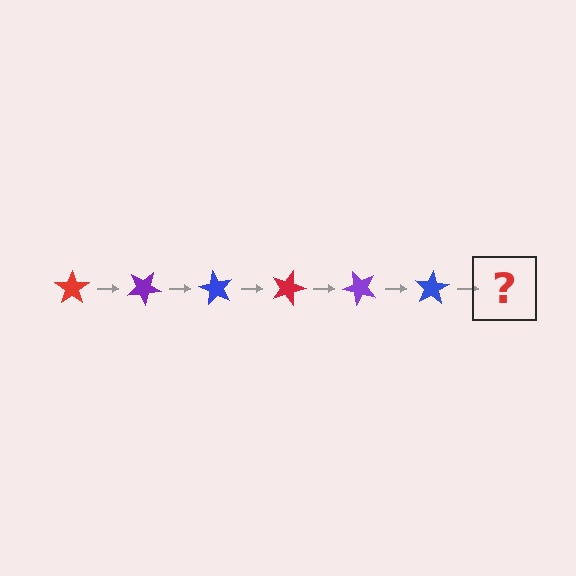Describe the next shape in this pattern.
It should be a red star, rotated 180 degrees from the start.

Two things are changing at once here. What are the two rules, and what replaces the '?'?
The two rules are that it rotates 30 degrees each step and the color cycles through red, purple, and blue. The '?' should be a red star, rotated 180 degrees from the start.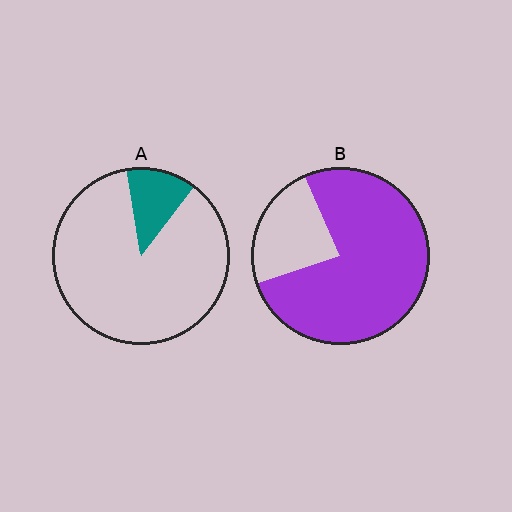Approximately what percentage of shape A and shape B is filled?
A is approximately 15% and B is approximately 75%.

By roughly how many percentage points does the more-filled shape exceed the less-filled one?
By roughly 65 percentage points (B over A).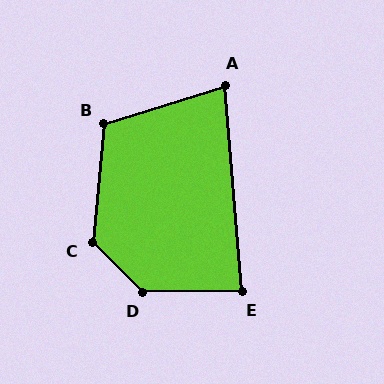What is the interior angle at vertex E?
Approximately 85 degrees (approximately right).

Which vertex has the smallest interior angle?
A, at approximately 77 degrees.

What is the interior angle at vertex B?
Approximately 113 degrees (obtuse).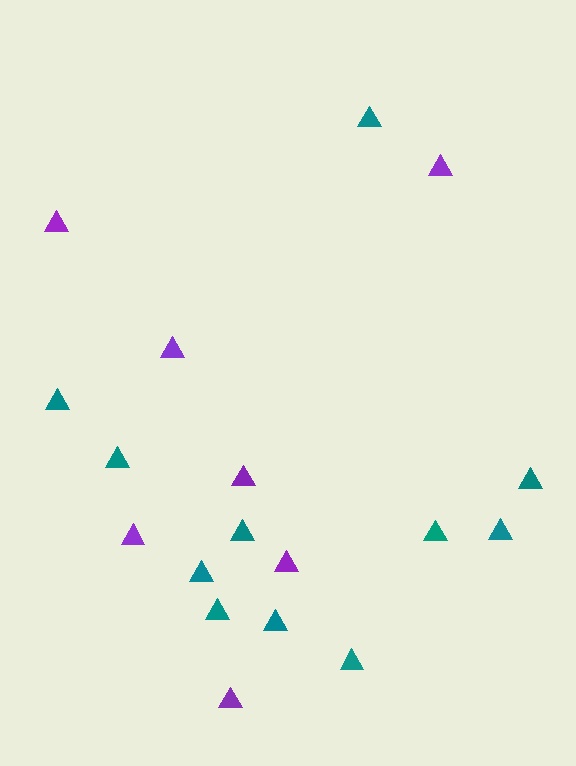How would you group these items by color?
There are 2 groups: one group of teal triangles (11) and one group of purple triangles (7).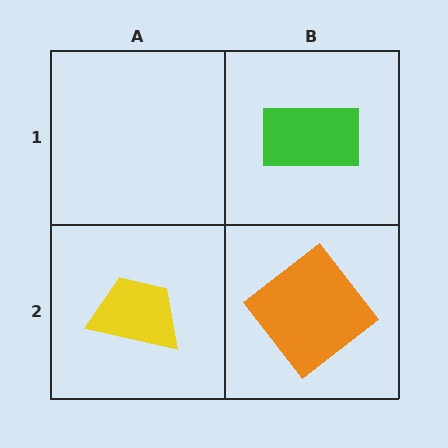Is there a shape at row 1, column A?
No, that cell is empty.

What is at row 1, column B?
A green rectangle.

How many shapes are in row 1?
1 shape.